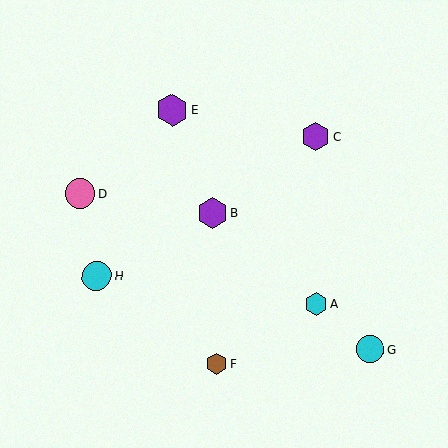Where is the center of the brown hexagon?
The center of the brown hexagon is at (217, 364).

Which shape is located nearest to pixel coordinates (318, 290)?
The cyan hexagon (labeled A) at (317, 304) is nearest to that location.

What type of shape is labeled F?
Shape F is a brown hexagon.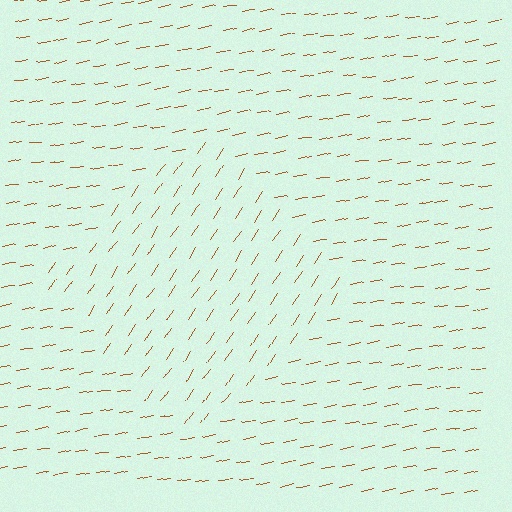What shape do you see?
I see a diamond.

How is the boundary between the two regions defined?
The boundary is defined purely by a change in line orientation (approximately 45 degrees difference). All lines are the same color and thickness.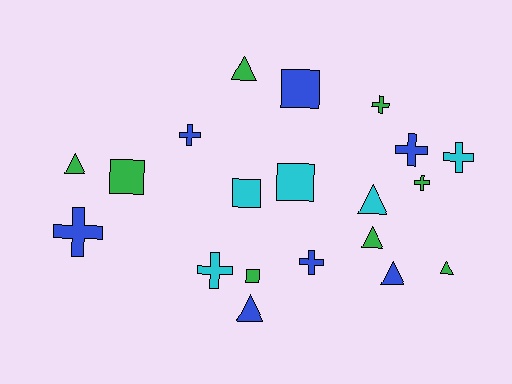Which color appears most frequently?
Green, with 8 objects.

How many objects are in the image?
There are 20 objects.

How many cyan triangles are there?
There is 1 cyan triangle.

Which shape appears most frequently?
Cross, with 8 objects.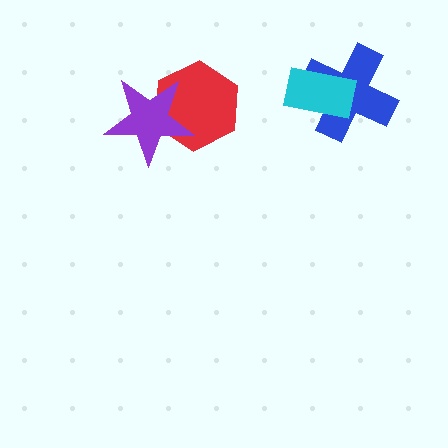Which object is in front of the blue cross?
The cyan rectangle is in front of the blue cross.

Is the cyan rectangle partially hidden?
No, no other shape covers it.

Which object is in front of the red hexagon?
The purple star is in front of the red hexagon.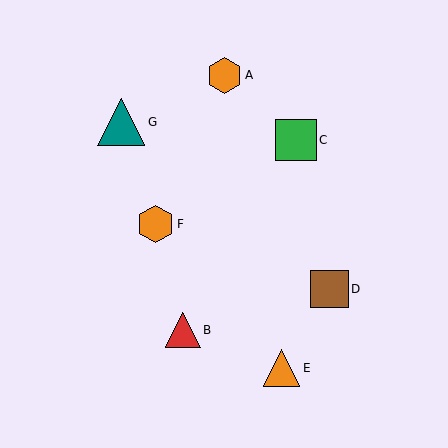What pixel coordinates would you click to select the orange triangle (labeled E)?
Click at (282, 368) to select the orange triangle E.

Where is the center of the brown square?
The center of the brown square is at (329, 289).